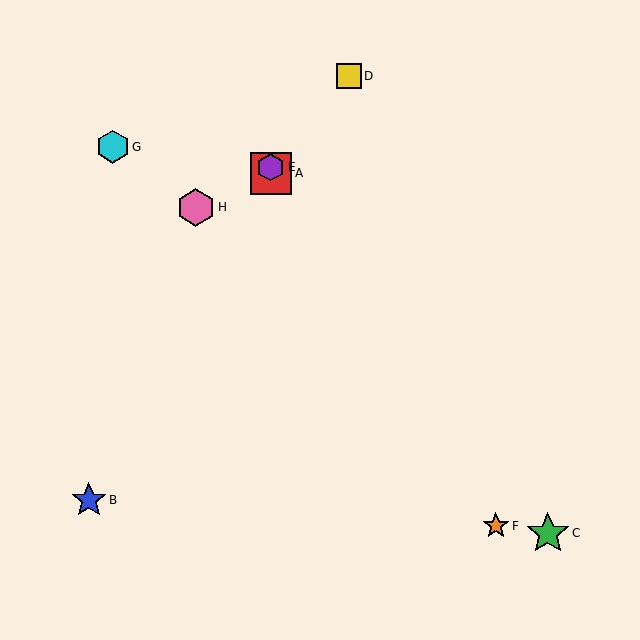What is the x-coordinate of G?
Object G is at x≈113.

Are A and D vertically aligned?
No, A is at x≈271 and D is at x≈349.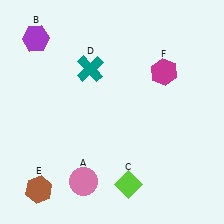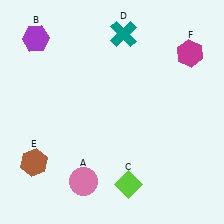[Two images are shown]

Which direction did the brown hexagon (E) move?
The brown hexagon (E) moved up.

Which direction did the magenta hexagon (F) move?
The magenta hexagon (F) moved right.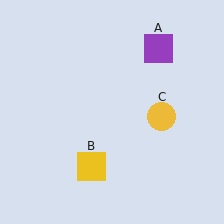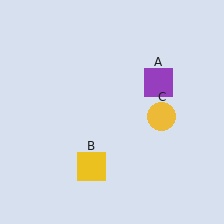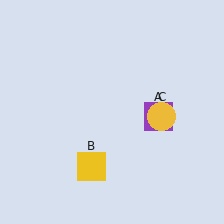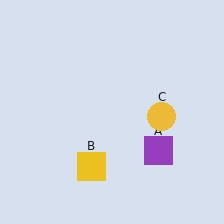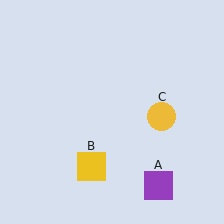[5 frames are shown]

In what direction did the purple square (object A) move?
The purple square (object A) moved down.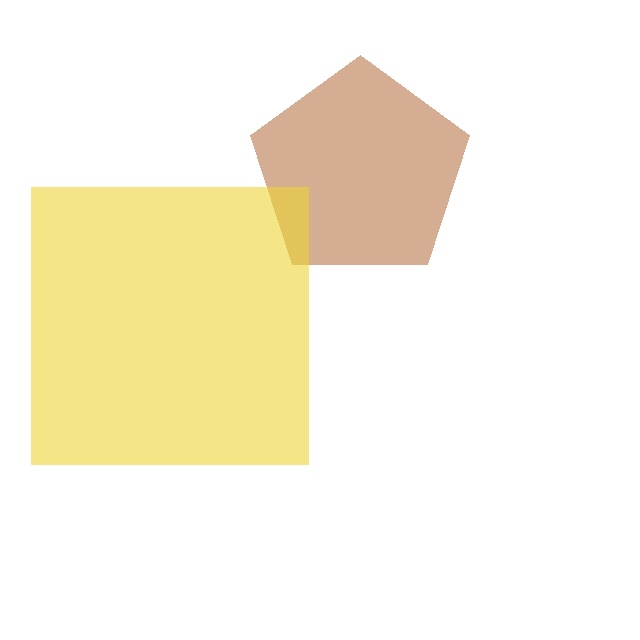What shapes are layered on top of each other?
The layered shapes are: a brown pentagon, a yellow square.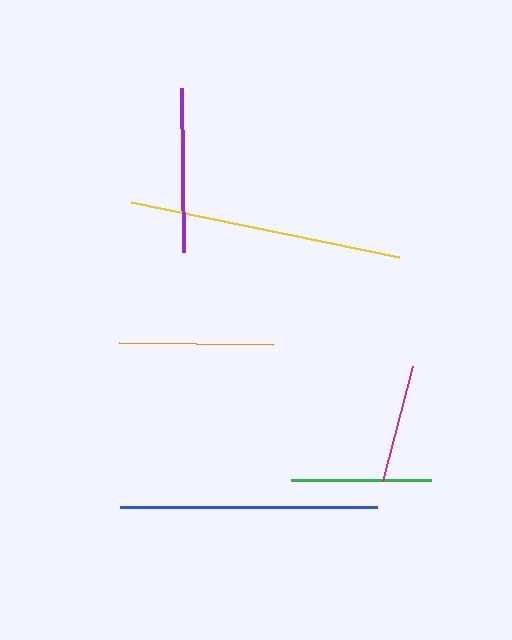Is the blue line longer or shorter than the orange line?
The blue line is longer than the orange line.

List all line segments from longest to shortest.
From longest to shortest: yellow, blue, purple, orange, green, magenta.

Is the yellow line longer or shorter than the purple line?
The yellow line is longer than the purple line.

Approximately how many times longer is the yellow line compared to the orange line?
The yellow line is approximately 1.8 times the length of the orange line.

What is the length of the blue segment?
The blue segment is approximately 258 pixels long.